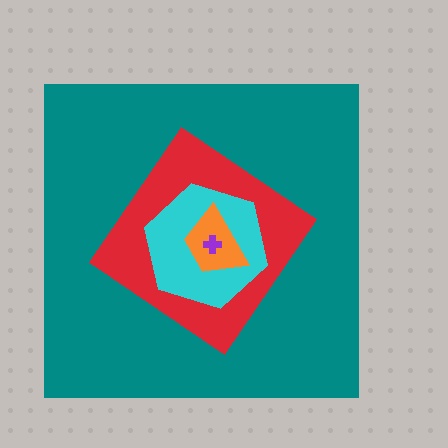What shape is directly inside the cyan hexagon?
The orange trapezoid.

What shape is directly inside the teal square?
The red diamond.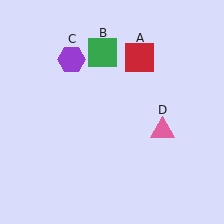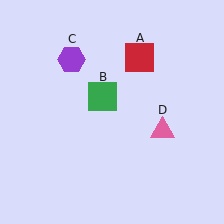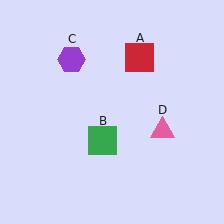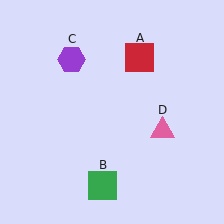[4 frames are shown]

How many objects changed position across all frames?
1 object changed position: green square (object B).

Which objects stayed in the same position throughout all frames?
Red square (object A) and purple hexagon (object C) and pink triangle (object D) remained stationary.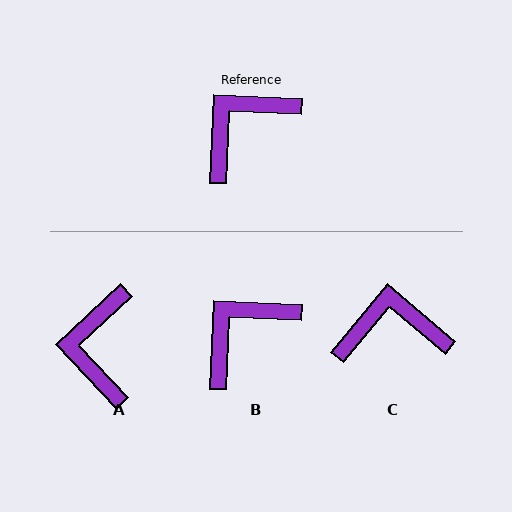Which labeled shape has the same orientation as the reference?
B.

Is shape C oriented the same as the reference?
No, it is off by about 38 degrees.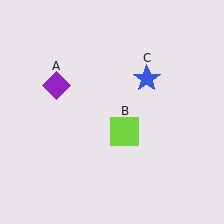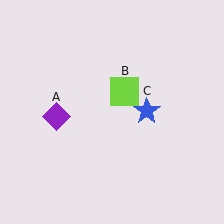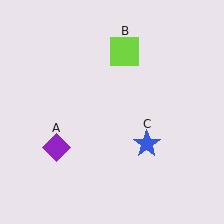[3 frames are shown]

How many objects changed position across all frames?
3 objects changed position: purple diamond (object A), lime square (object B), blue star (object C).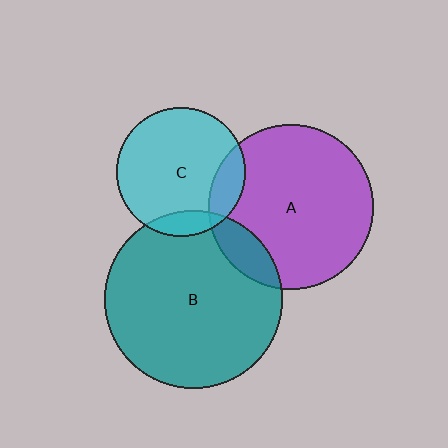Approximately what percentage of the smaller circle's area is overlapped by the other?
Approximately 10%.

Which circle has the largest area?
Circle B (teal).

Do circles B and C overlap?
Yes.